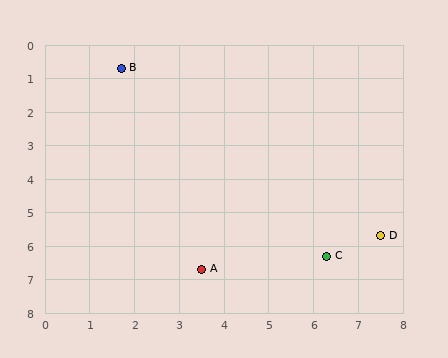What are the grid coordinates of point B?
Point B is at approximately (1.7, 0.7).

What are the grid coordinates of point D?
Point D is at approximately (7.5, 5.7).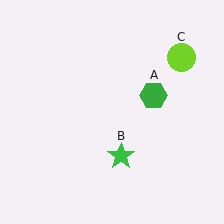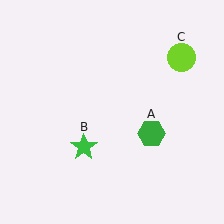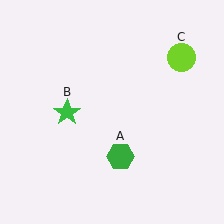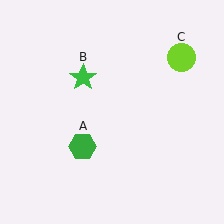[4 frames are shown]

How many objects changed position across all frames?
2 objects changed position: green hexagon (object A), green star (object B).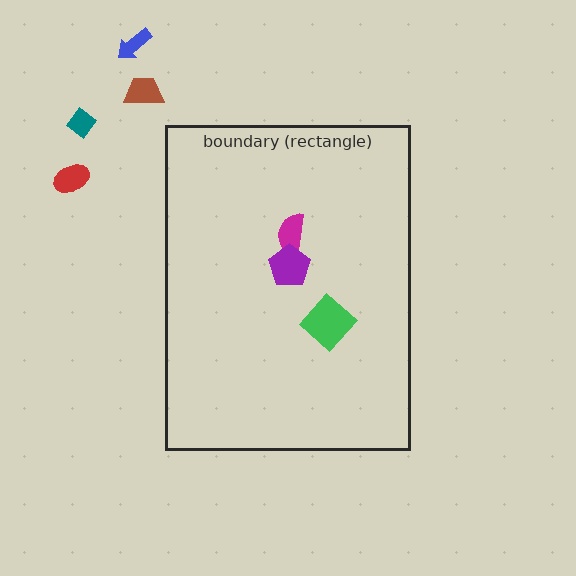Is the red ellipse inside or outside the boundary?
Outside.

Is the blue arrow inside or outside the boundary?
Outside.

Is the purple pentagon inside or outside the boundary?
Inside.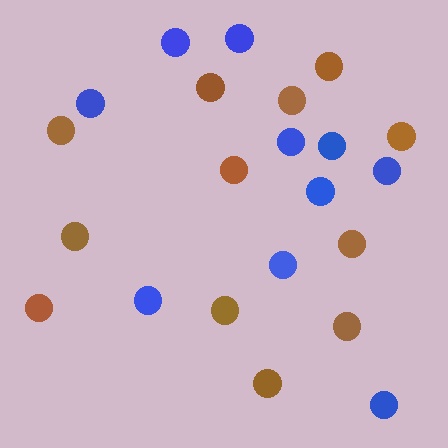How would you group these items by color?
There are 2 groups: one group of brown circles (12) and one group of blue circles (10).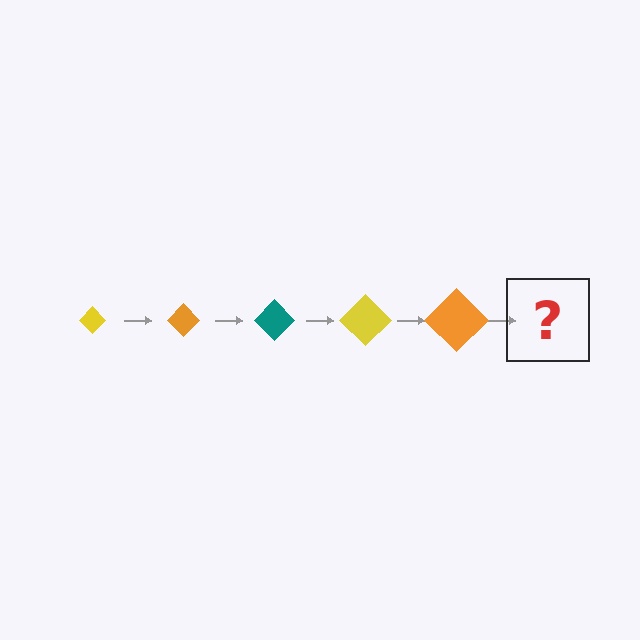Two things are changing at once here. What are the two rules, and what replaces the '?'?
The two rules are that the diamond grows larger each step and the color cycles through yellow, orange, and teal. The '?' should be a teal diamond, larger than the previous one.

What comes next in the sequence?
The next element should be a teal diamond, larger than the previous one.